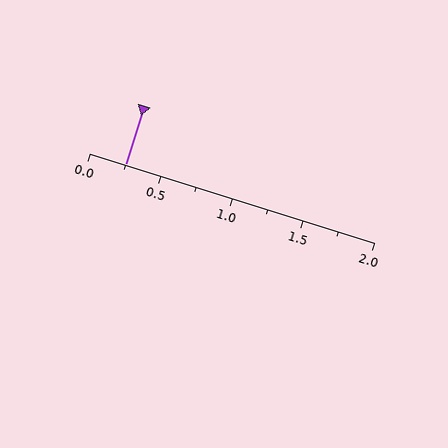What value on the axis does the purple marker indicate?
The marker indicates approximately 0.25.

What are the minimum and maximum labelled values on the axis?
The axis runs from 0.0 to 2.0.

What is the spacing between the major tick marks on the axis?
The major ticks are spaced 0.5 apart.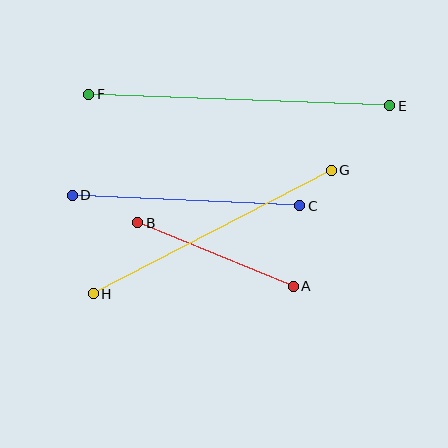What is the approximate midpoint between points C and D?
The midpoint is at approximately (186, 200) pixels.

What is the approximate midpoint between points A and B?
The midpoint is at approximately (215, 254) pixels.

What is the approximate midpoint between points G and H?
The midpoint is at approximately (212, 232) pixels.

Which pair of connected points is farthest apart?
Points E and F are farthest apart.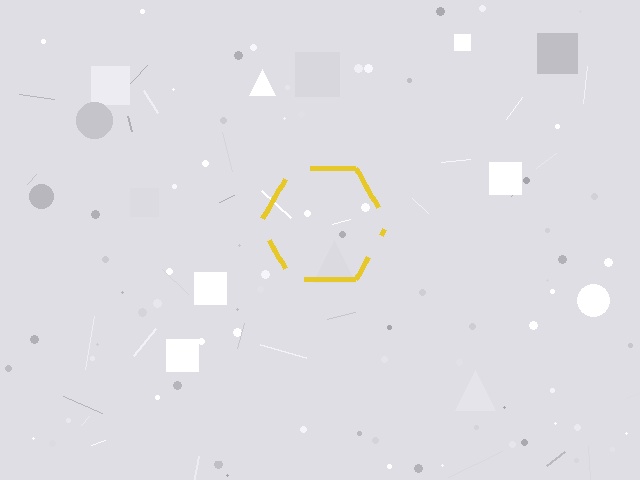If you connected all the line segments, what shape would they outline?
They would outline a hexagon.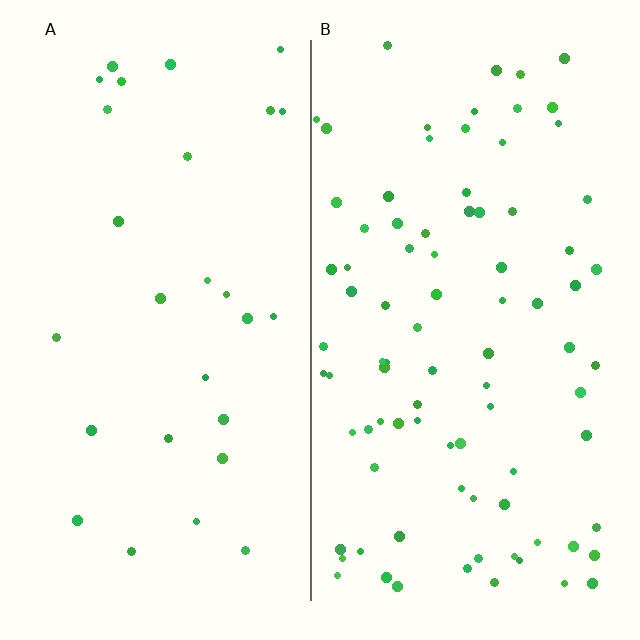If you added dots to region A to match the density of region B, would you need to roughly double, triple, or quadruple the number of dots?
Approximately triple.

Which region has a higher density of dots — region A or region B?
B (the right).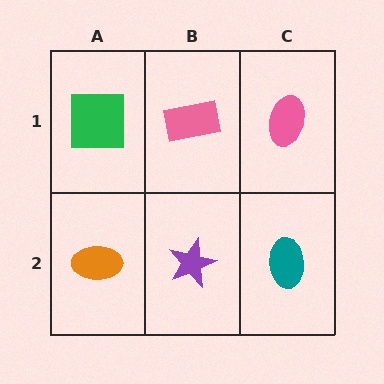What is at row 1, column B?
A pink rectangle.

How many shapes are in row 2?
3 shapes.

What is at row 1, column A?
A green square.